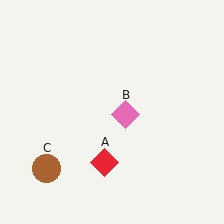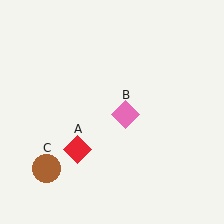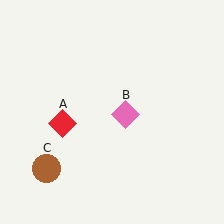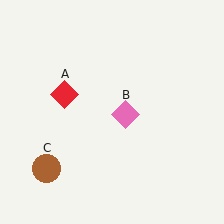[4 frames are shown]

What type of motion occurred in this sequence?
The red diamond (object A) rotated clockwise around the center of the scene.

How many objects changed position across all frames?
1 object changed position: red diamond (object A).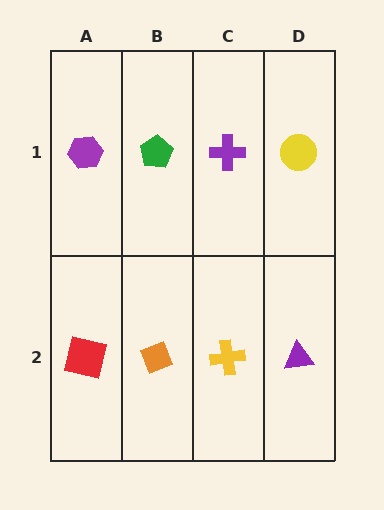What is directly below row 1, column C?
A yellow cross.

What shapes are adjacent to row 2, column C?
A purple cross (row 1, column C), an orange diamond (row 2, column B), a purple triangle (row 2, column D).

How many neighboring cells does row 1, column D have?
2.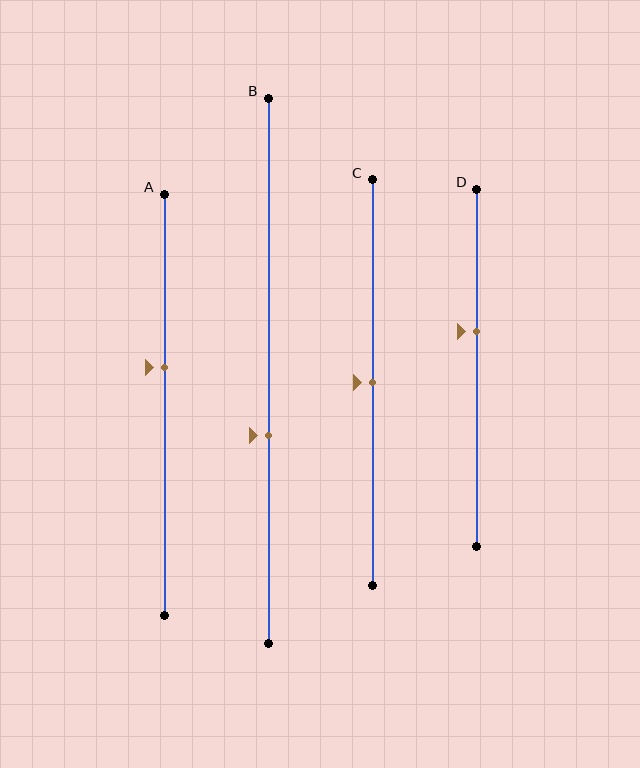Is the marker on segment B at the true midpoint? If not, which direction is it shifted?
No, the marker on segment B is shifted downward by about 12% of the segment length.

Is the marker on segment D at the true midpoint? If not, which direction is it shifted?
No, the marker on segment D is shifted upward by about 10% of the segment length.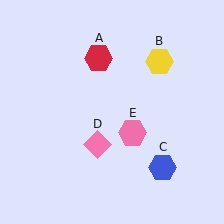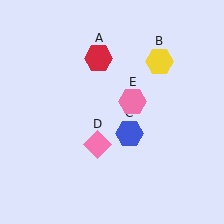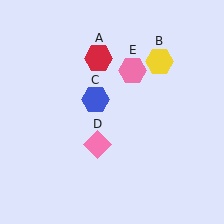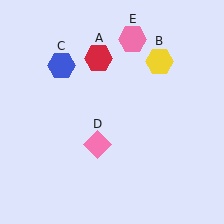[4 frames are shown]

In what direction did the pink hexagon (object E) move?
The pink hexagon (object E) moved up.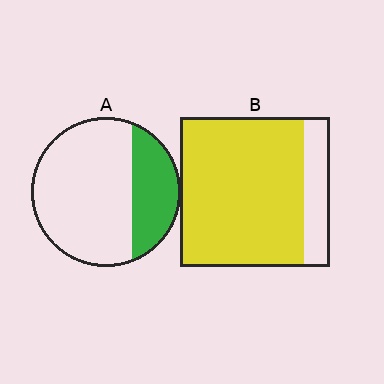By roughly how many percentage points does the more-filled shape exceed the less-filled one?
By roughly 55 percentage points (B over A).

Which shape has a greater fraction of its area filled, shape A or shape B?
Shape B.